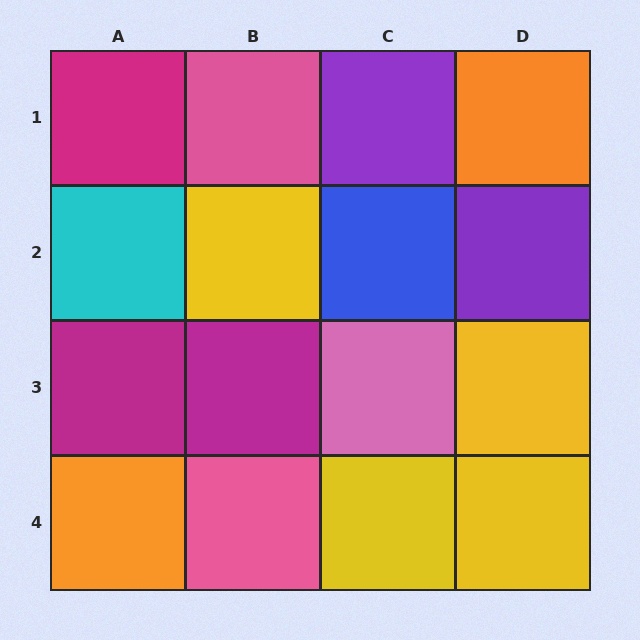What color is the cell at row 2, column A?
Cyan.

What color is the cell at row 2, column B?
Yellow.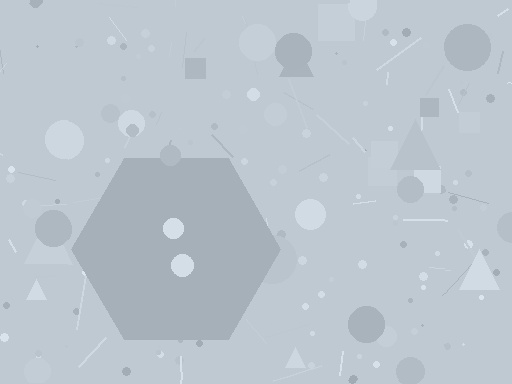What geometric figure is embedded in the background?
A hexagon is embedded in the background.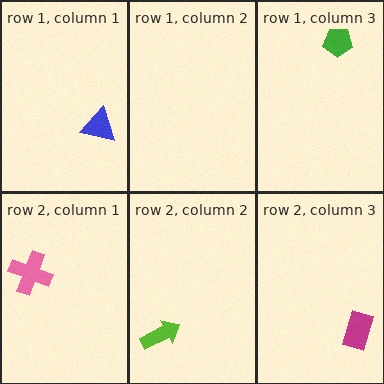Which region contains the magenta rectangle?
The row 2, column 3 region.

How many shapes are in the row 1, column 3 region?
1.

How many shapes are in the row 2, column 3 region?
1.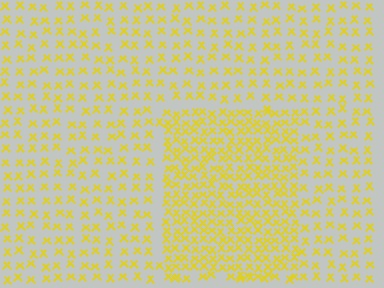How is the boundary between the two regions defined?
The boundary is defined by a change in element density (approximately 2.0x ratio). All elements are the same color, size, and shape.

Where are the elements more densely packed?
The elements are more densely packed inside the rectangle boundary.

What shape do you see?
I see a rectangle.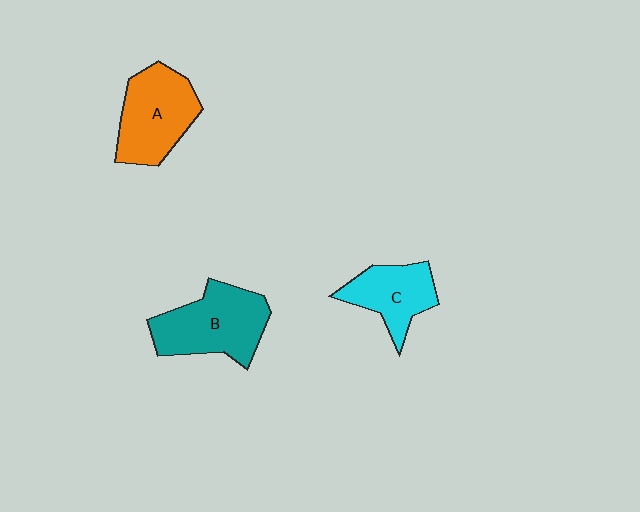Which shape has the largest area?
Shape B (teal).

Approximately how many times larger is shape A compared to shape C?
Approximately 1.3 times.